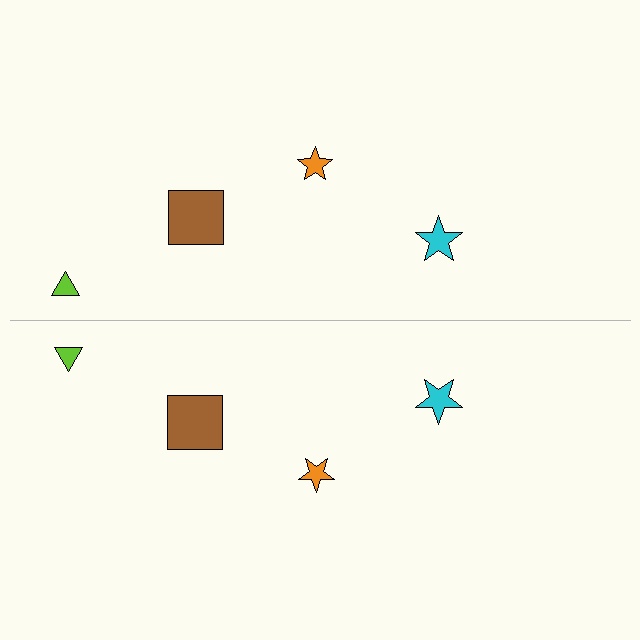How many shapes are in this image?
There are 8 shapes in this image.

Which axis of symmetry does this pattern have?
The pattern has a horizontal axis of symmetry running through the center of the image.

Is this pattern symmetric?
Yes, this pattern has bilateral (reflection) symmetry.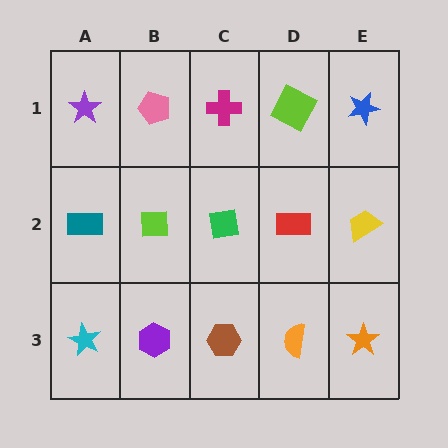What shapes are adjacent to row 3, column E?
A yellow trapezoid (row 2, column E), an orange semicircle (row 3, column D).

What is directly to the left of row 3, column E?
An orange semicircle.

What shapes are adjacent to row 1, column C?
A green square (row 2, column C), a pink pentagon (row 1, column B), a lime square (row 1, column D).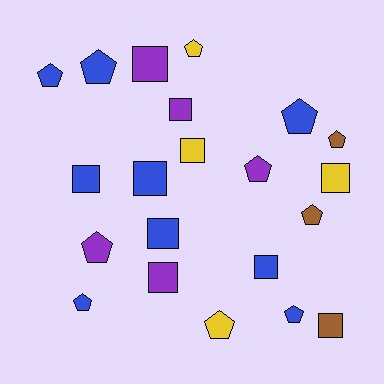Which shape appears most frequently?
Pentagon, with 11 objects.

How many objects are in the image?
There are 21 objects.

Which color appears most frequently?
Blue, with 9 objects.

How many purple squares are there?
There are 3 purple squares.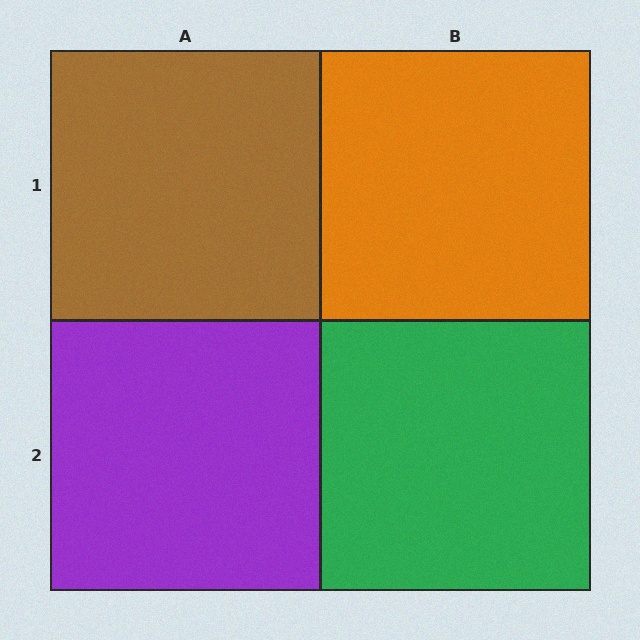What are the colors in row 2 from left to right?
Purple, green.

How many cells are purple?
1 cell is purple.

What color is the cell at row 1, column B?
Orange.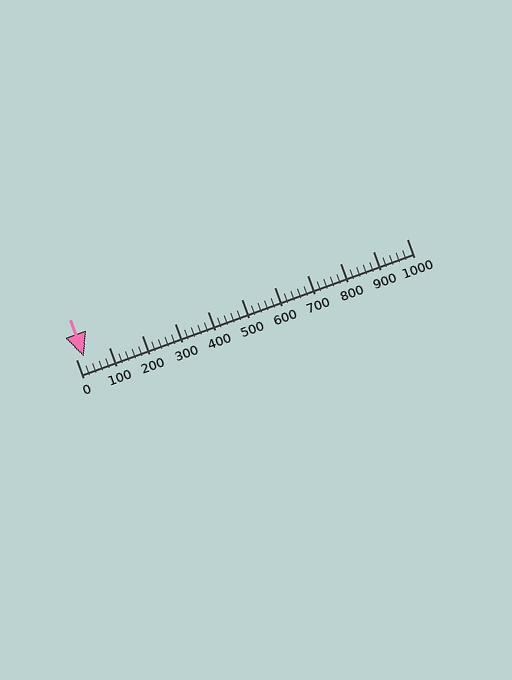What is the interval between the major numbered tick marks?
The major tick marks are spaced 100 units apart.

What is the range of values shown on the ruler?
The ruler shows values from 0 to 1000.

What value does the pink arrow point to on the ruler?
The pink arrow points to approximately 25.